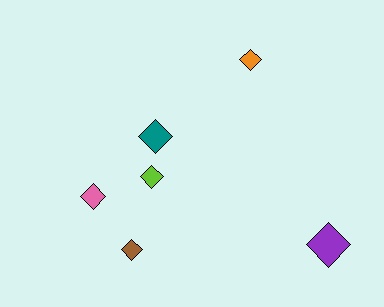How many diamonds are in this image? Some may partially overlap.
There are 6 diamonds.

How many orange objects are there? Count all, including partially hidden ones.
There is 1 orange object.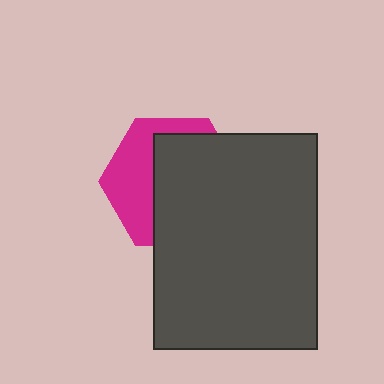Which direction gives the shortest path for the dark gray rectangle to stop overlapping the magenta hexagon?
Moving right gives the shortest separation.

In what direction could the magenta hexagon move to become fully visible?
The magenta hexagon could move left. That would shift it out from behind the dark gray rectangle entirely.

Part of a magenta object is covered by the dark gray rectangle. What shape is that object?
It is a hexagon.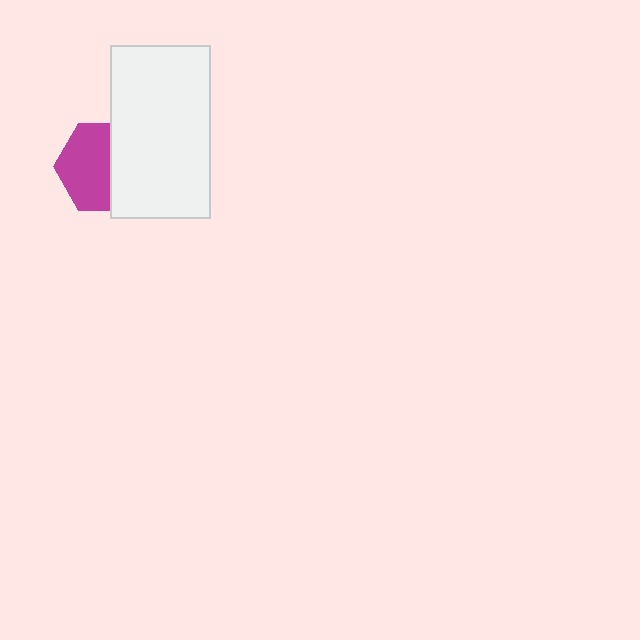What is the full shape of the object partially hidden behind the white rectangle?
The partially hidden object is a magenta hexagon.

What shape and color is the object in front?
The object in front is a white rectangle.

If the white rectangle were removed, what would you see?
You would see the complete magenta hexagon.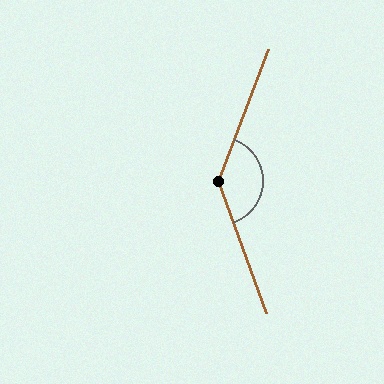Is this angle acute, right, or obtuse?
It is obtuse.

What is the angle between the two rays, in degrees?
Approximately 139 degrees.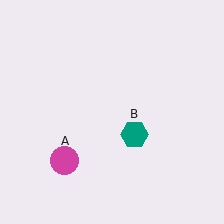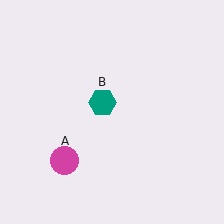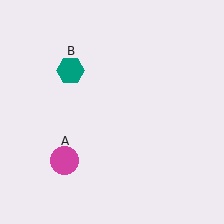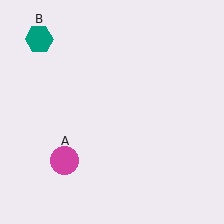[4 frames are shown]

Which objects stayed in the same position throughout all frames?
Magenta circle (object A) remained stationary.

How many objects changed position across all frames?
1 object changed position: teal hexagon (object B).